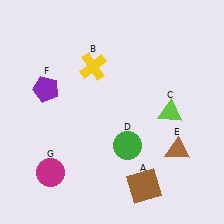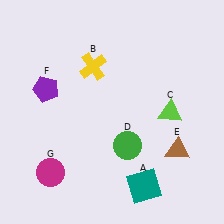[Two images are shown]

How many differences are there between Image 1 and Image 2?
There is 1 difference between the two images.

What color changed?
The square (A) changed from brown in Image 1 to teal in Image 2.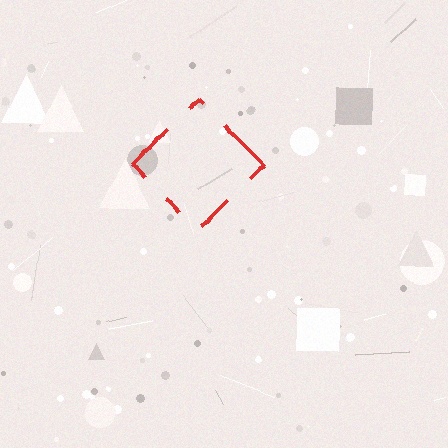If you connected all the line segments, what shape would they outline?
They would outline a diamond.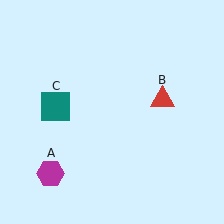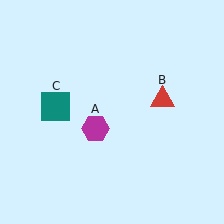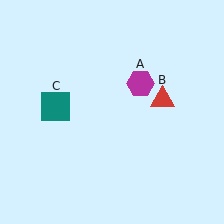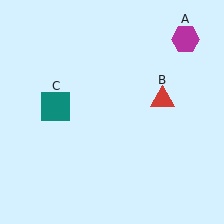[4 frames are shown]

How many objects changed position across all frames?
1 object changed position: magenta hexagon (object A).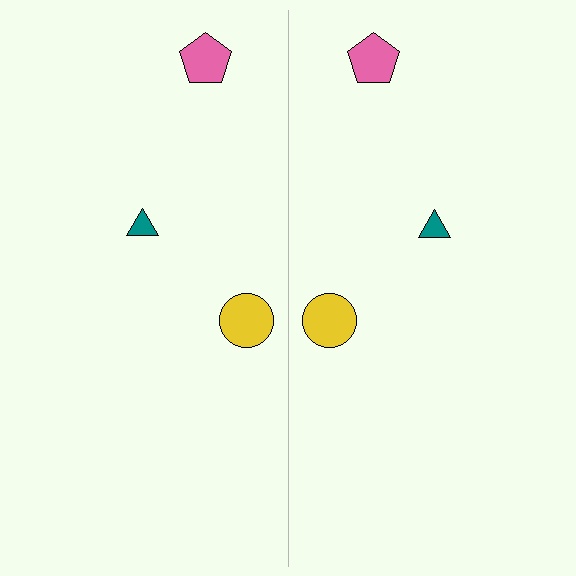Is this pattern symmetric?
Yes, this pattern has bilateral (reflection) symmetry.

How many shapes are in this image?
There are 6 shapes in this image.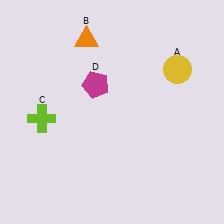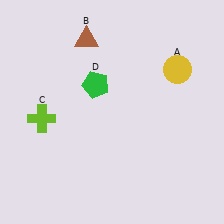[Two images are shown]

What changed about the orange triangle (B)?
In Image 1, B is orange. In Image 2, it changed to brown.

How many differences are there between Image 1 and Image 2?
There are 2 differences between the two images.